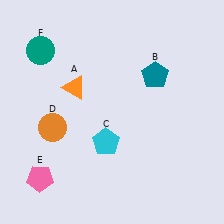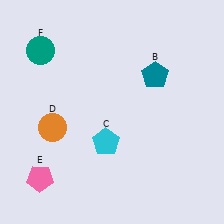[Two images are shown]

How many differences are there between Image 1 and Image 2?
There is 1 difference between the two images.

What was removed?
The orange triangle (A) was removed in Image 2.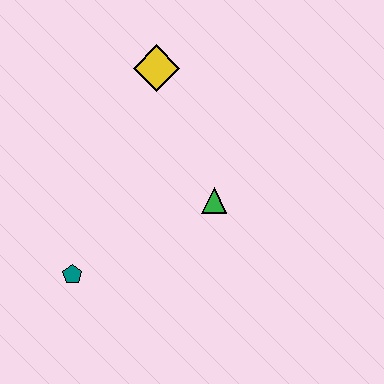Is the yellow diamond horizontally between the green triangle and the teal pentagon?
Yes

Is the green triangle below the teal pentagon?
No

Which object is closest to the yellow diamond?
The green triangle is closest to the yellow diamond.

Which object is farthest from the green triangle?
The teal pentagon is farthest from the green triangle.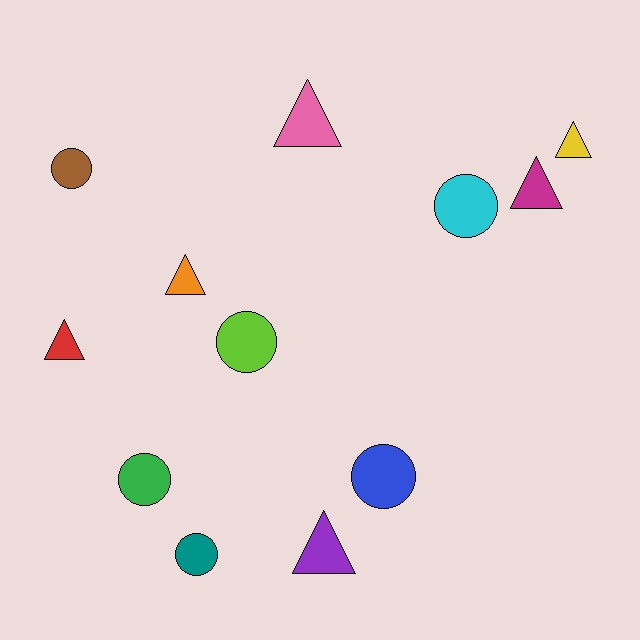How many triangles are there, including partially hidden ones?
There are 6 triangles.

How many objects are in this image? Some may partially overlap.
There are 12 objects.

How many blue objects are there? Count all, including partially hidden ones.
There is 1 blue object.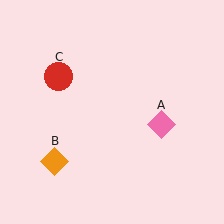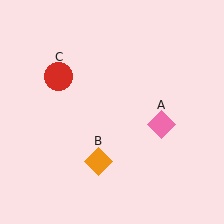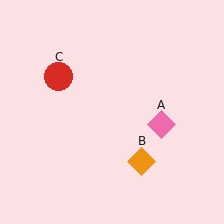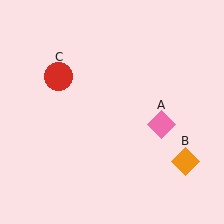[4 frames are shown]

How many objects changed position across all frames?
1 object changed position: orange diamond (object B).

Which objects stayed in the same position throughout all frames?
Pink diamond (object A) and red circle (object C) remained stationary.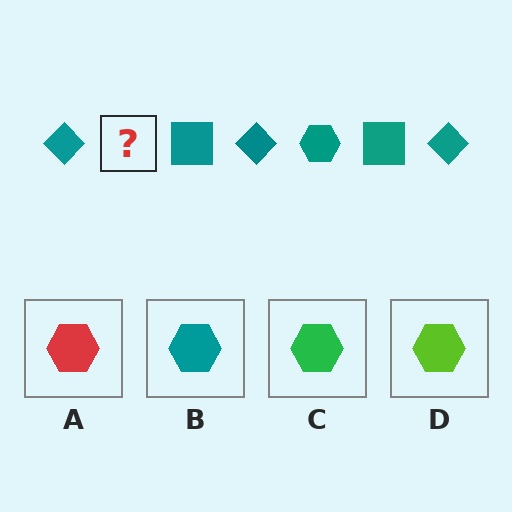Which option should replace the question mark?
Option B.